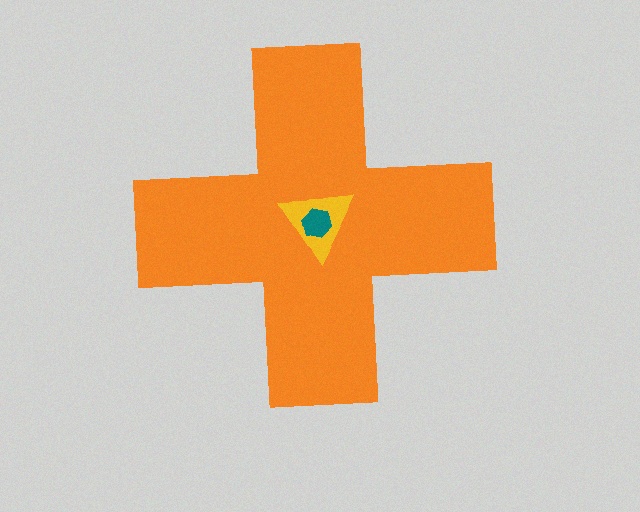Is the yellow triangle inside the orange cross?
Yes.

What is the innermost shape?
The teal hexagon.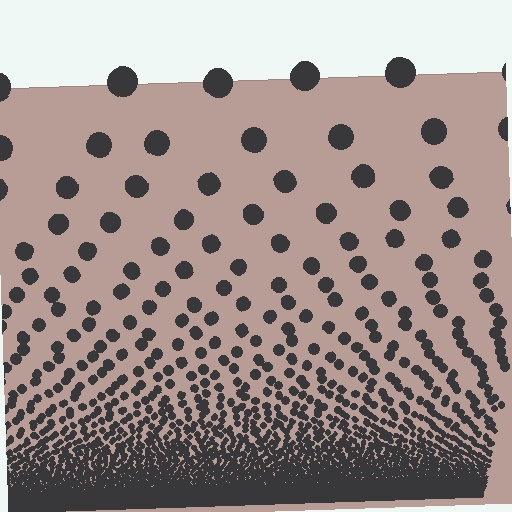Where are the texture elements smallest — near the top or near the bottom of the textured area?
Near the bottom.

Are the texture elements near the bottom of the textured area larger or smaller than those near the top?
Smaller. The gradient is inverted — elements near the bottom are smaller and denser.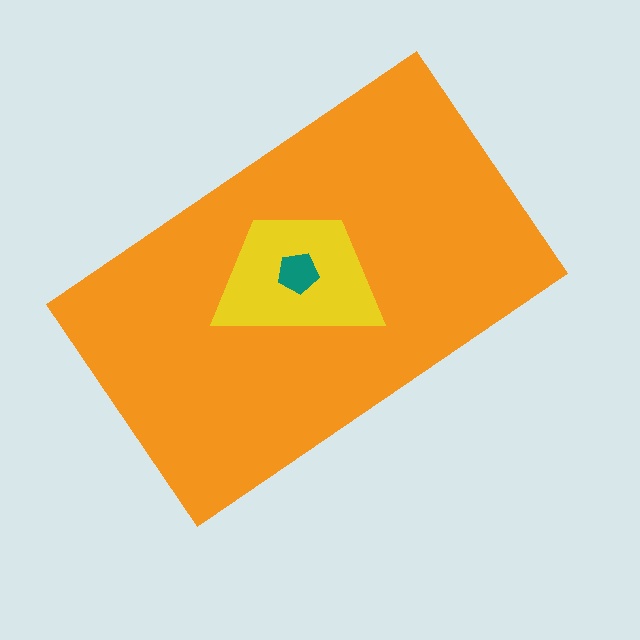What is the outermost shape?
The orange rectangle.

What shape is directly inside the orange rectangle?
The yellow trapezoid.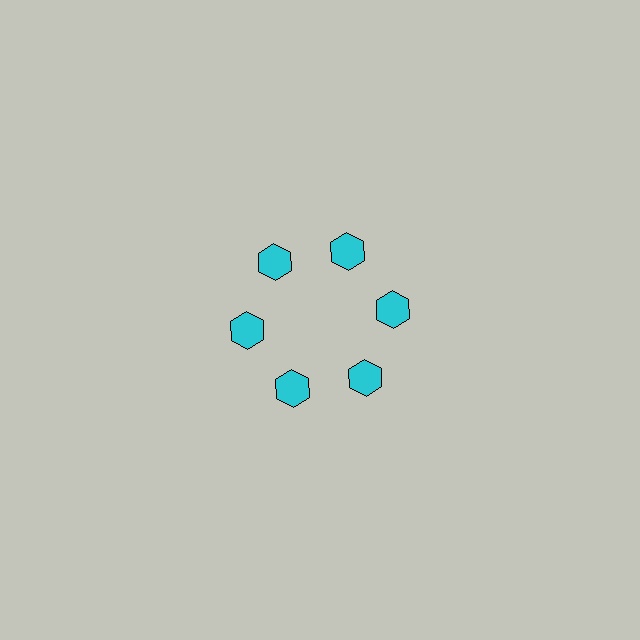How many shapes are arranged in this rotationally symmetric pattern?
There are 6 shapes, arranged in 6 groups of 1.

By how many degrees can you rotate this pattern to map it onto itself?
The pattern maps onto itself every 60 degrees of rotation.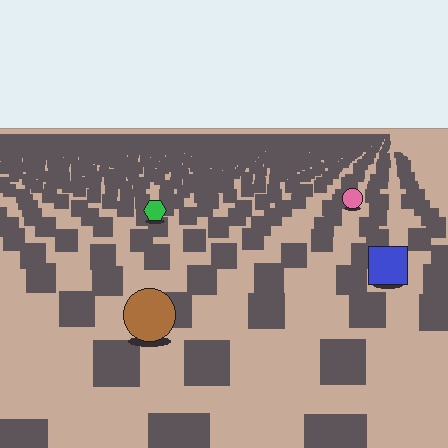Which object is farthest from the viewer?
The pink circle is farthest from the viewer. It appears smaller and the ground texture around it is denser.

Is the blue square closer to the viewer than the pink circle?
Yes. The blue square is closer — you can tell from the texture gradient: the ground texture is coarser near it.